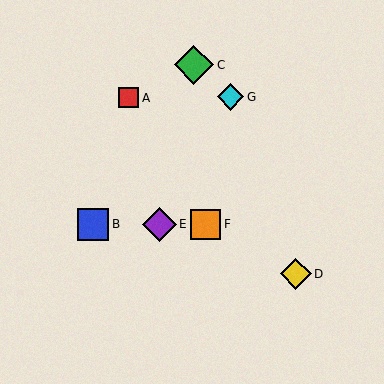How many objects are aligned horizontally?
3 objects (B, E, F) are aligned horizontally.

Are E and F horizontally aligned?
Yes, both are at y≈224.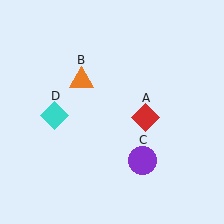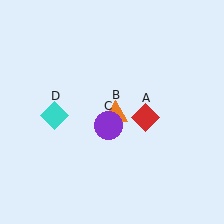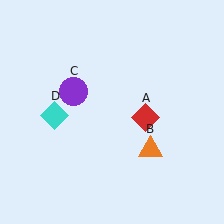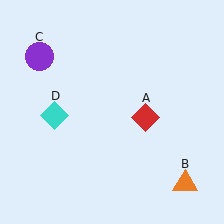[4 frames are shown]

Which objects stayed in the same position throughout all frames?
Red diamond (object A) and cyan diamond (object D) remained stationary.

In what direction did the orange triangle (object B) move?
The orange triangle (object B) moved down and to the right.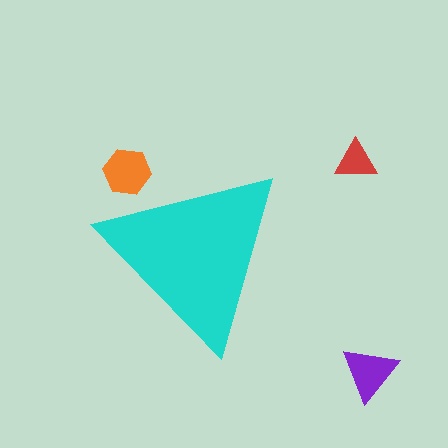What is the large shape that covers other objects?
A cyan triangle.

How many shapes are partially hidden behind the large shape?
1 shape is partially hidden.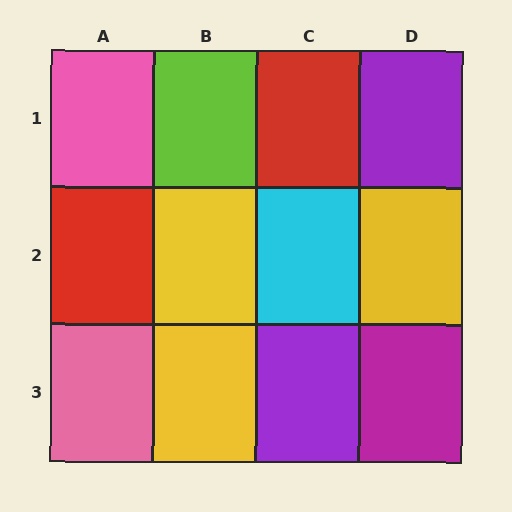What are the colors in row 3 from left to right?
Pink, yellow, purple, magenta.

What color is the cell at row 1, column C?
Red.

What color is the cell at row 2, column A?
Red.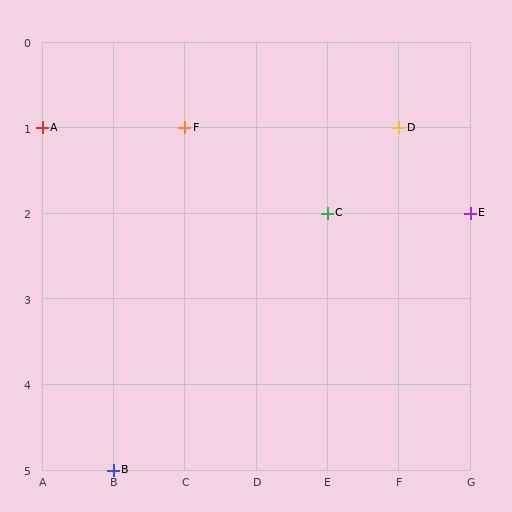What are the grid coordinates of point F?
Point F is at grid coordinates (C, 1).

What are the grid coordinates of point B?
Point B is at grid coordinates (B, 5).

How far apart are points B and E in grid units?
Points B and E are 5 columns and 3 rows apart (about 5.8 grid units diagonally).